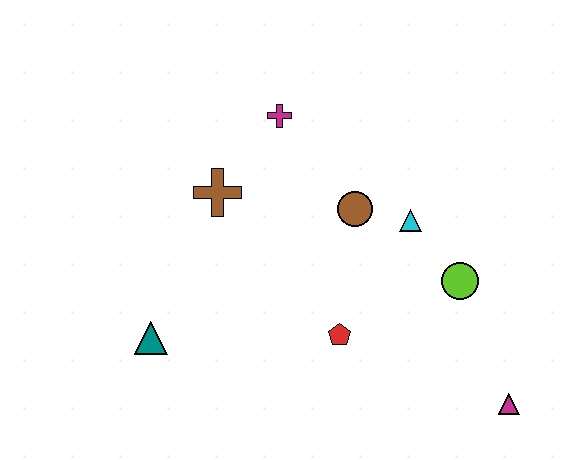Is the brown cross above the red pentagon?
Yes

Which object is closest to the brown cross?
The magenta cross is closest to the brown cross.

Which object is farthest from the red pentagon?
The magenta cross is farthest from the red pentagon.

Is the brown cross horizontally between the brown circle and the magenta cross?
No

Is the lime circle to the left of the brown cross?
No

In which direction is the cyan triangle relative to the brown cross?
The cyan triangle is to the right of the brown cross.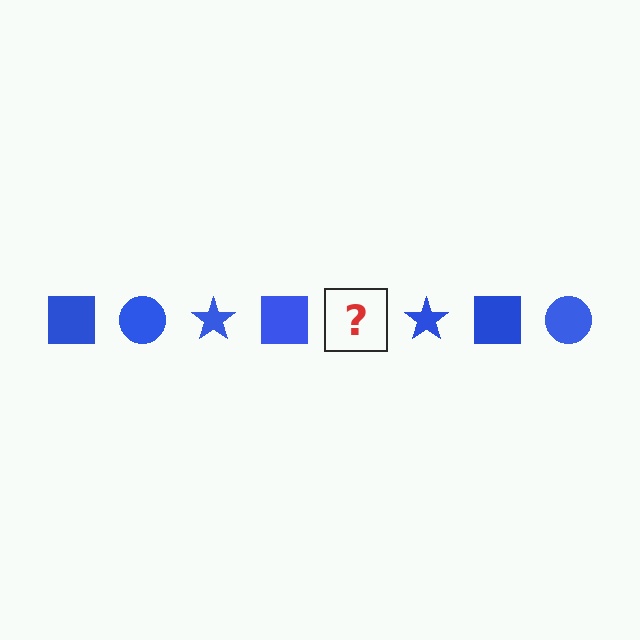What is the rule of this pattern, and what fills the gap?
The rule is that the pattern cycles through square, circle, star shapes in blue. The gap should be filled with a blue circle.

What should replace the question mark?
The question mark should be replaced with a blue circle.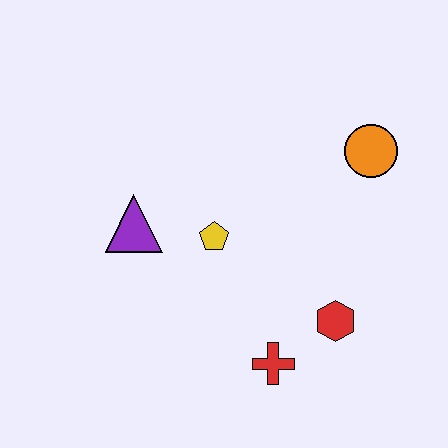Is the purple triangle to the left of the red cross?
Yes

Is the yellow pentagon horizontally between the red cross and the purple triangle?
Yes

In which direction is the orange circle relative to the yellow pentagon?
The orange circle is to the right of the yellow pentagon.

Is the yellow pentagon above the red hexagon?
Yes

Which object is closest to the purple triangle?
The yellow pentagon is closest to the purple triangle.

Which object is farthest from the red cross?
The orange circle is farthest from the red cross.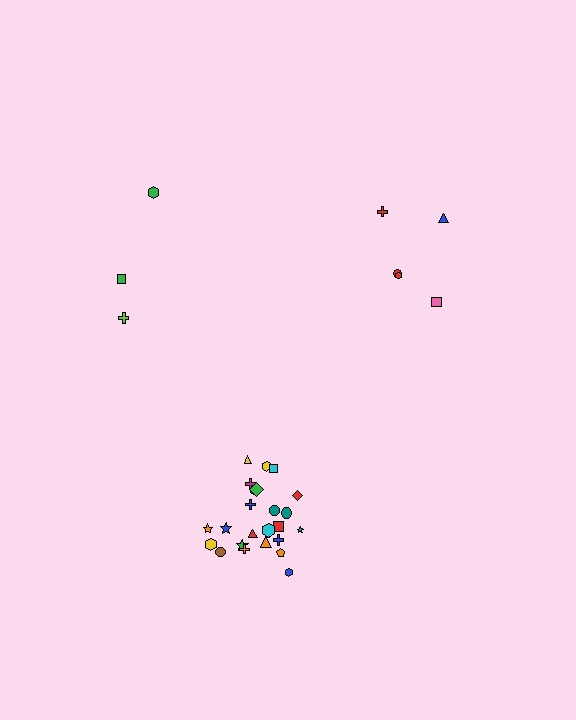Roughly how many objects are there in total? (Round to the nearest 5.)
Roughly 35 objects in total.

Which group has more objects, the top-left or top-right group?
The top-right group.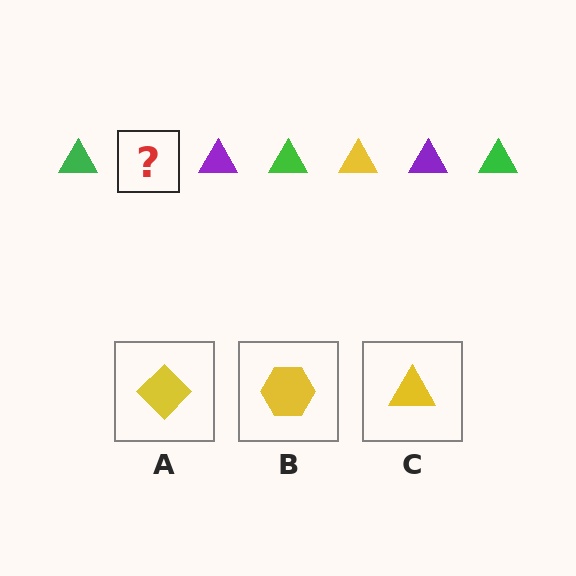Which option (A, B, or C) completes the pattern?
C.